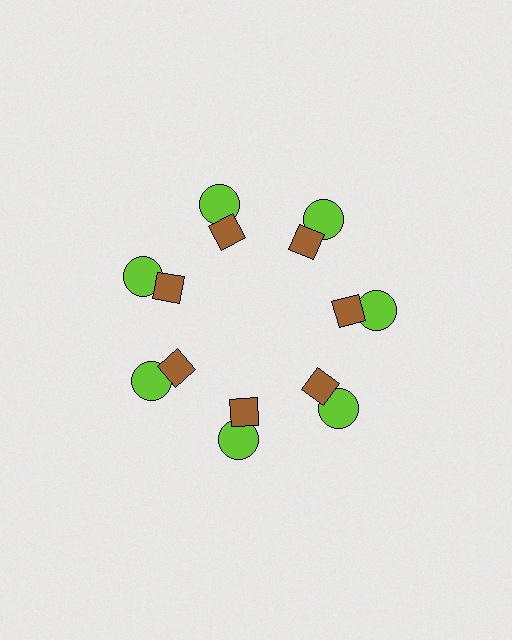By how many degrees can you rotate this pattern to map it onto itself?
The pattern maps onto itself every 51 degrees of rotation.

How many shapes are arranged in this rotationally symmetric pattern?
There are 14 shapes, arranged in 7 groups of 2.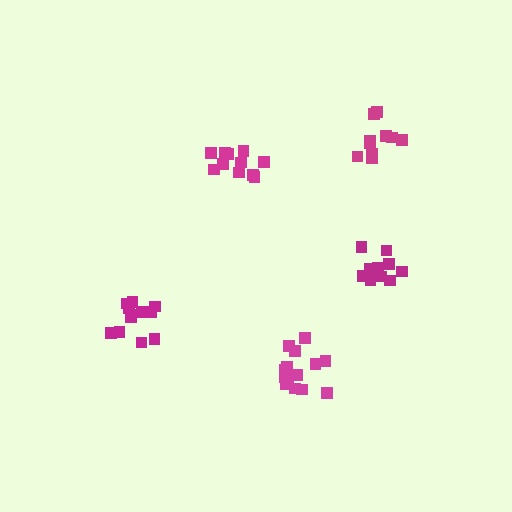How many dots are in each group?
Group 1: 11 dots, Group 2: 10 dots, Group 3: 14 dots, Group 4: 10 dots, Group 5: 12 dots (57 total).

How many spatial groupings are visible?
There are 5 spatial groupings.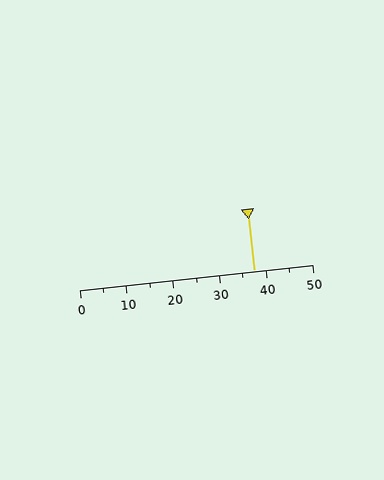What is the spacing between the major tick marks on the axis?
The major ticks are spaced 10 apart.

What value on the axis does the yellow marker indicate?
The marker indicates approximately 37.5.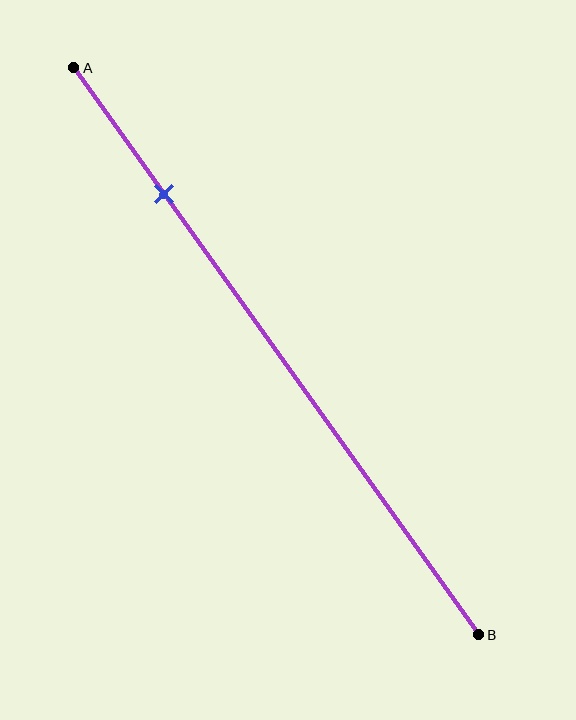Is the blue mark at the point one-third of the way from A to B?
No, the mark is at about 20% from A, not at the 33% one-third point.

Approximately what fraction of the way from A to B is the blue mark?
The blue mark is approximately 20% of the way from A to B.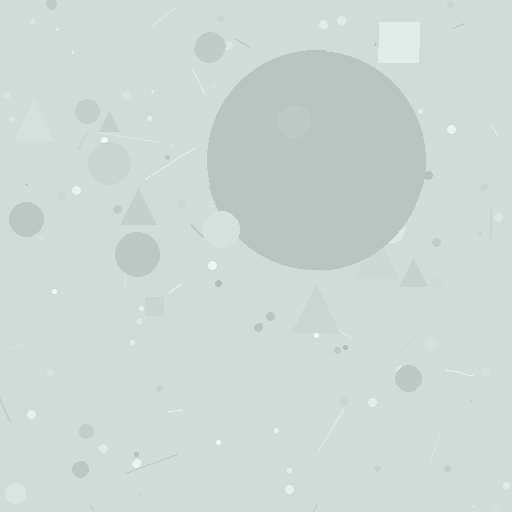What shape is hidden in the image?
A circle is hidden in the image.